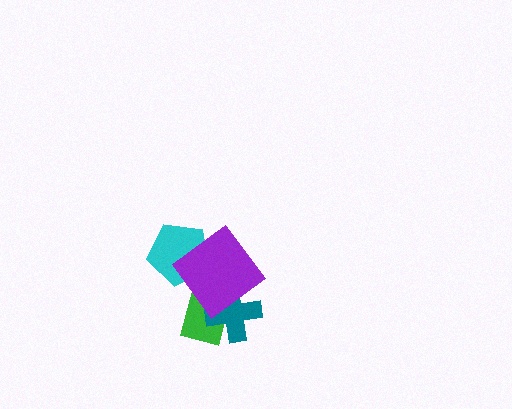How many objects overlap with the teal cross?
2 objects overlap with the teal cross.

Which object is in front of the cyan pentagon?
The purple diamond is in front of the cyan pentagon.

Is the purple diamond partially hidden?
No, no other shape covers it.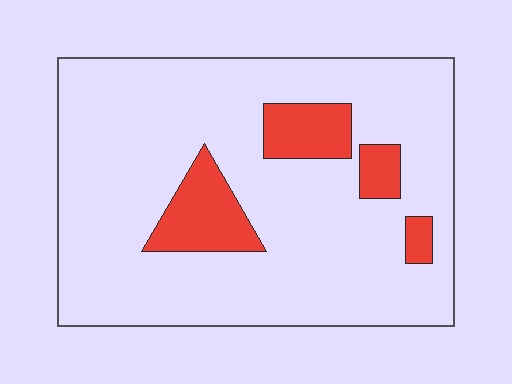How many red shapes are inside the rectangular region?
4.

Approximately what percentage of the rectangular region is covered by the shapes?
Approximately 15%.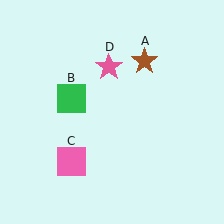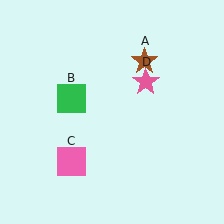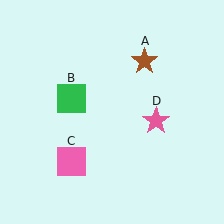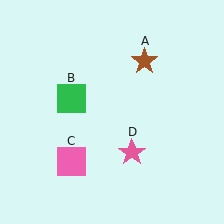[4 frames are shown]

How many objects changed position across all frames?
1 object changed position: pink star (object D).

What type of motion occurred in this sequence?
The pink star (object D) rotated clockwise around the center of the scene.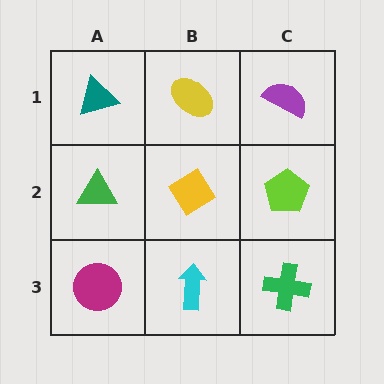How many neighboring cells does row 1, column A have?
2.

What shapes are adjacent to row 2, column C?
A purple semicircle (row 1, column C), a green cross (row 3, column C), a yellow diamond (row 2, column B).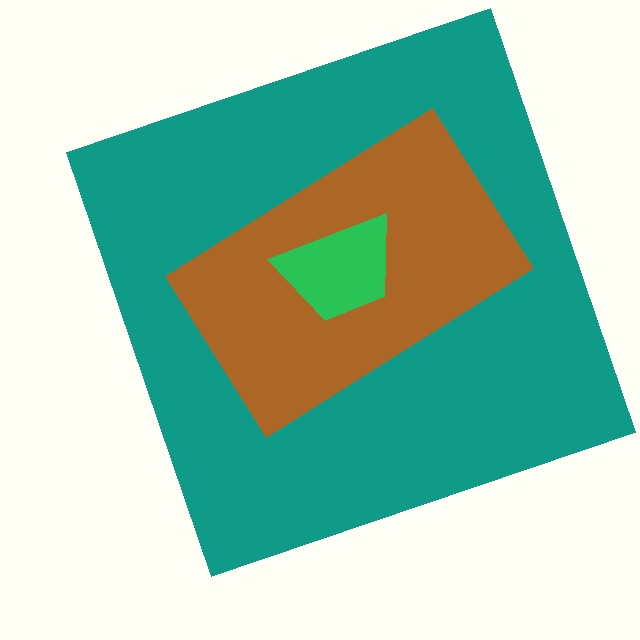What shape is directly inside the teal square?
The brown rectangle.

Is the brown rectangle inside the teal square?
Yes.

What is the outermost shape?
The teal square.